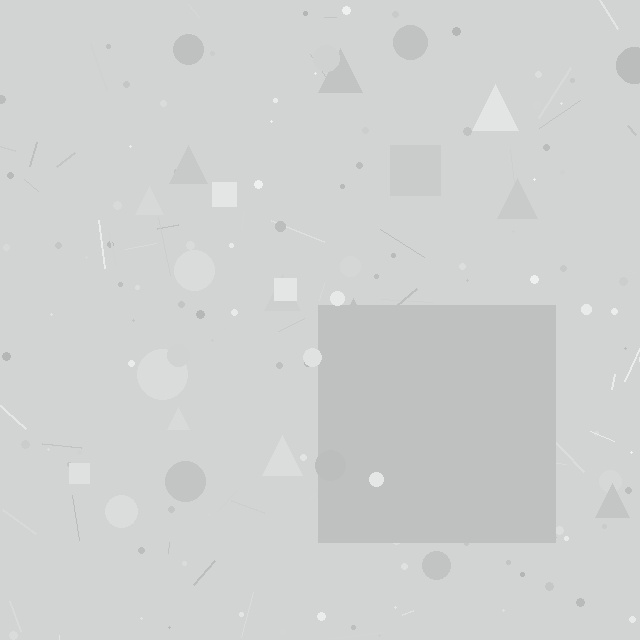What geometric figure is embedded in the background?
A square is embedded in the background.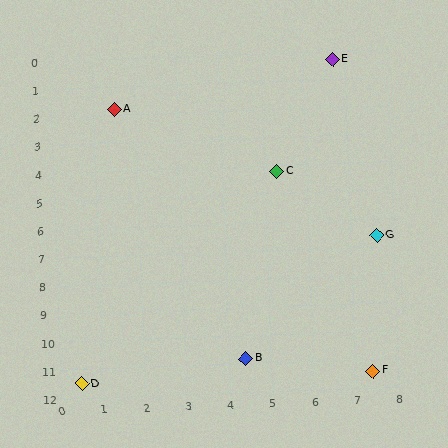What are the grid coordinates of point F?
Point F is at approximately (7.4, 11.4).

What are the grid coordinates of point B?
Point B is at approximately (4.4, 10.8).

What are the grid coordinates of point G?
Point G is at approximately (7.6, 6.6).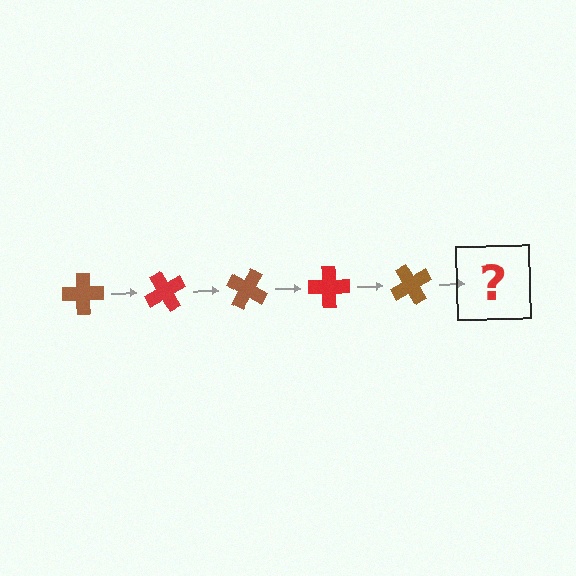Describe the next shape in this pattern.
It should be a red cross, rotated 300 degrees from the start.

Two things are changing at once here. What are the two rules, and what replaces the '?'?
The two rules are that it rotates 60 degrees each step and the color cycles through brown and red. The '?' should be a red cross, rotated 300 degrees from the start.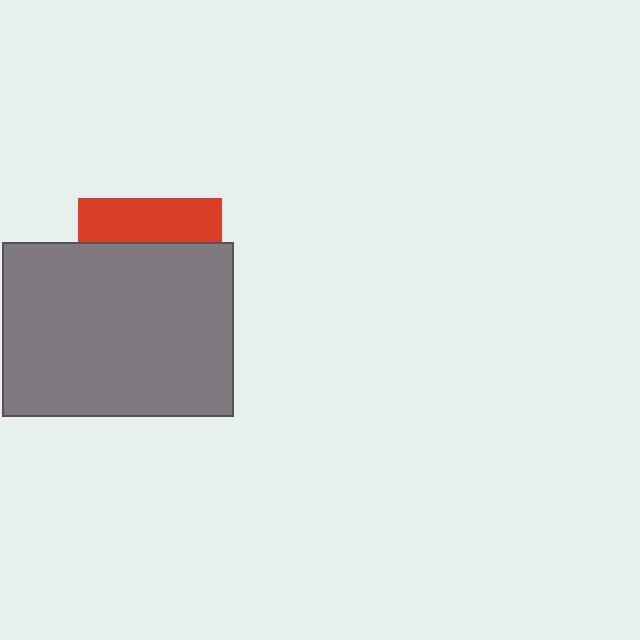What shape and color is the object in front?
The object in front is a gray rectangle.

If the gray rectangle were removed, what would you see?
You would see the complete red square.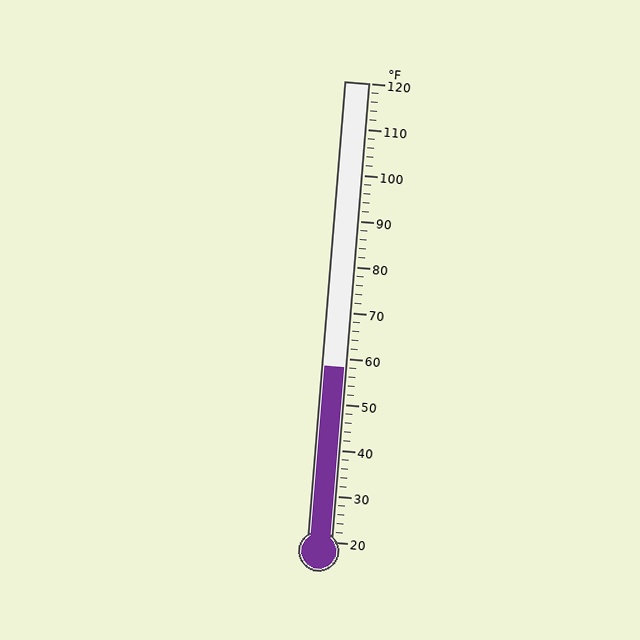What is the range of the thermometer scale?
The thermometer scale ranges from 20°F to 120°F.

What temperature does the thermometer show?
The thermometer shows approximately 58°F.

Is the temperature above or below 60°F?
The temperature is below 60°F.